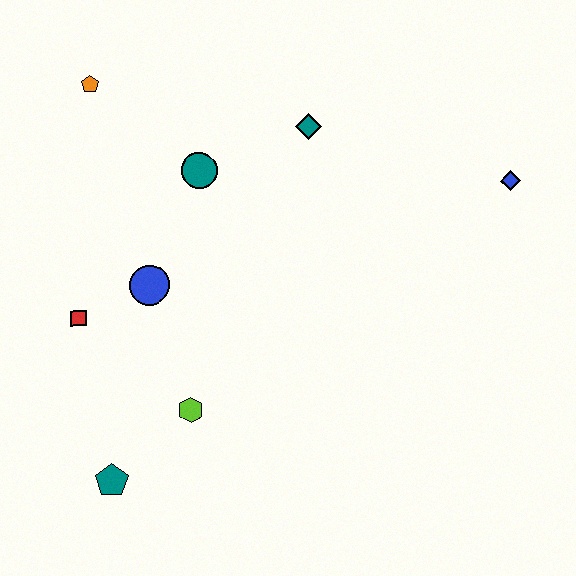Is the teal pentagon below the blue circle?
Yes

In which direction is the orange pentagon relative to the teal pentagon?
The orange pentagon is above the teal pentagon.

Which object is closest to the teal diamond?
The teal circle is closest to the teal diamond.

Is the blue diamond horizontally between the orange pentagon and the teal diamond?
No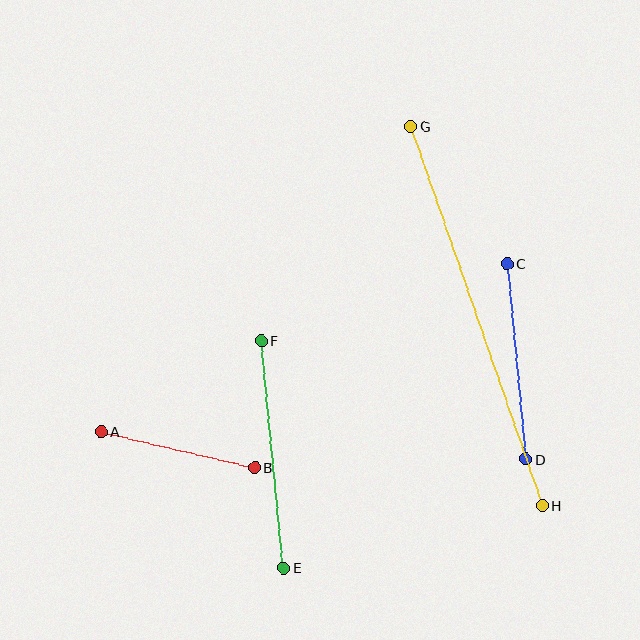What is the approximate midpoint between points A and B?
The midpoint is at approximately (178, 450) pixels.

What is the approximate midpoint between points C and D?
The midpoint is at approximately (516, 361) pixels.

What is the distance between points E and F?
The distance is approximately 228 pixels.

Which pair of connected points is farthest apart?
Points G and H are farthest apart.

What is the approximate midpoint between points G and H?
The midpoint is at approximately (477, 316) pixels.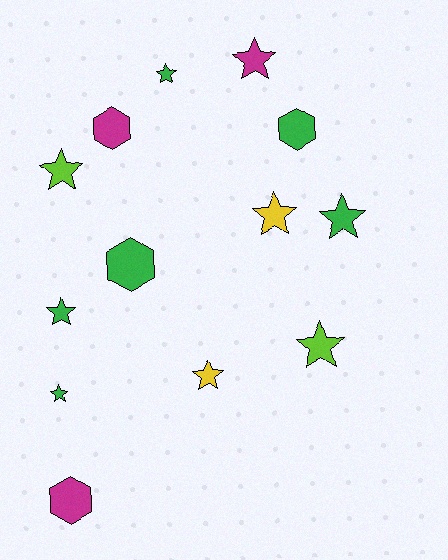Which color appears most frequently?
Green, with 6 objects.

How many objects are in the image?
There are 13 objects.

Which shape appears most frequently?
Star, with 9 objects.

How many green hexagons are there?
There are 2 green hexagons.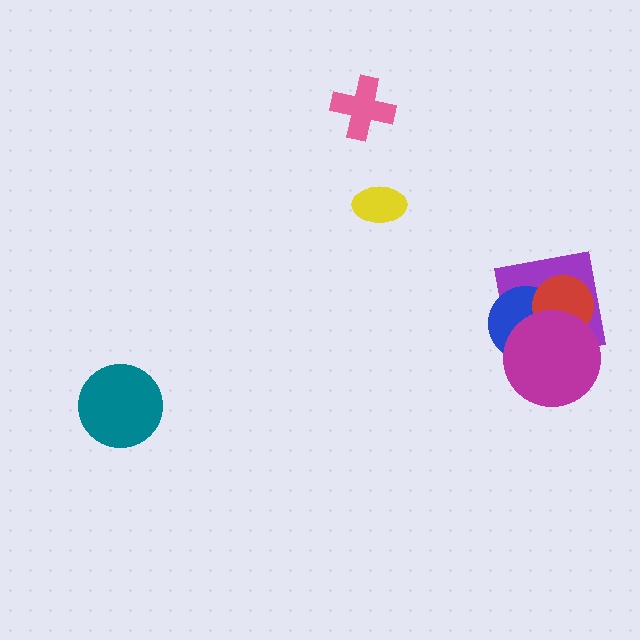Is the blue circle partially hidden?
Yes, it is partially covered by another shape.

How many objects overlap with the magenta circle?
3 objects overlap with the magenta circle.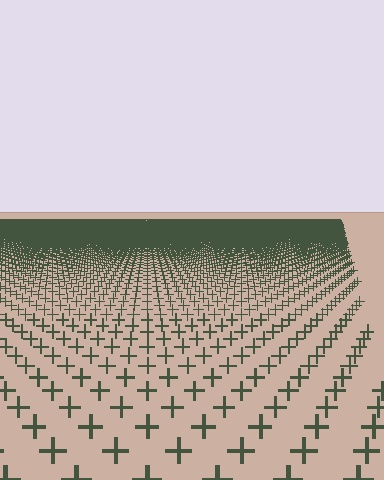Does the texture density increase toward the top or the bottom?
Density increases toward the top.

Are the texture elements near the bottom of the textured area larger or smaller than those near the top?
Larger. Near the bottom, elements are closer to the viewer and appear at a bigger on-screen size.